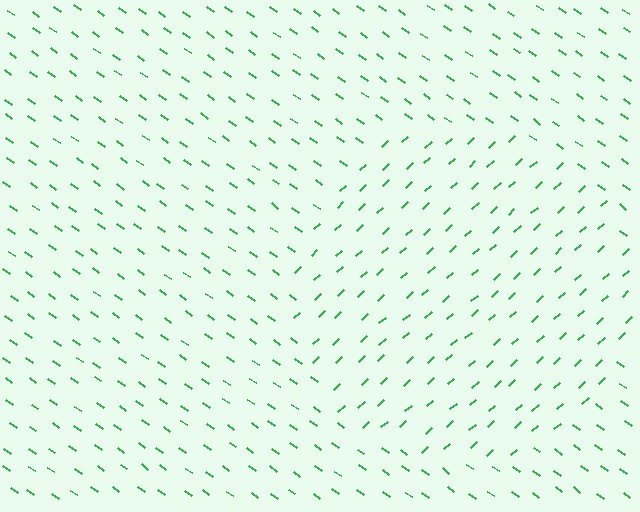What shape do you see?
I see a circle.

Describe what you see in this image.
The image is filled with small green line segments. A circle region in the image has lines oriented differently from the surrounding lines, creating a visible texture boundary.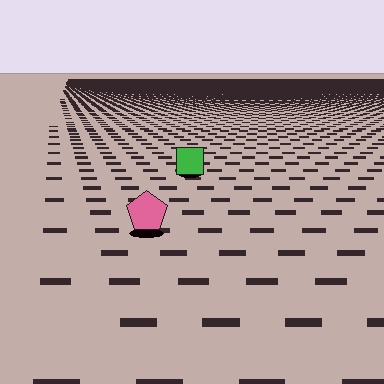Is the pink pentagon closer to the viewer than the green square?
Yes. The pink pentagon is closer — you can tell from the texture gradient: the ground texture is coarser near it.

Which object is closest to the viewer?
The pink pentagon is closest. The texture marks near it are larger and more spread out.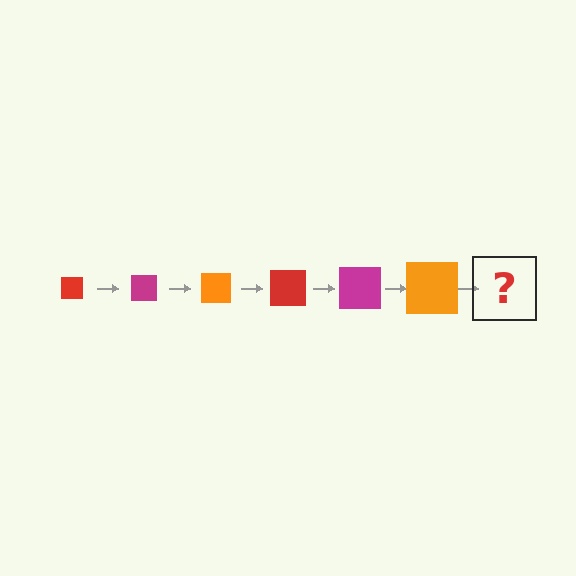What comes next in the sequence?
The next element should be a red square, larger than the previous one.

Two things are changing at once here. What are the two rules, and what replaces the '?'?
The two rules are that the square grows larger each step and the color cycles through red, magenta, and orange. The '?' should be a red square, larger than the previous one.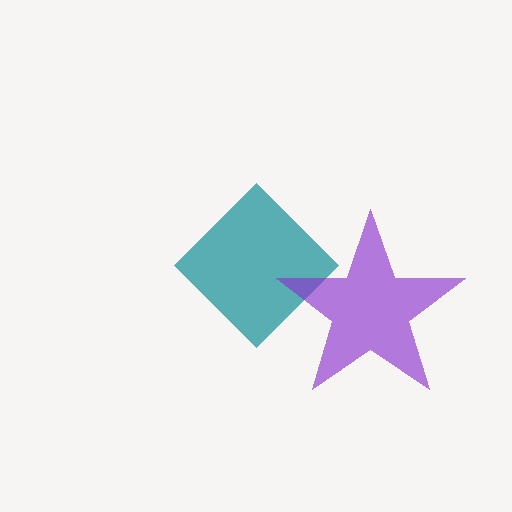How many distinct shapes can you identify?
There are 2 distinct shapes: a teal diamond, a purple star.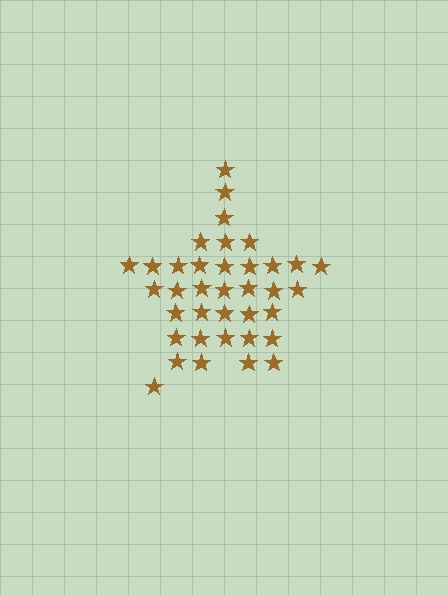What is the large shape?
The large shape is a star.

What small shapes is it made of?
It is made of small stars.